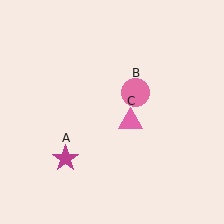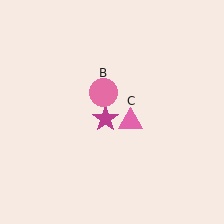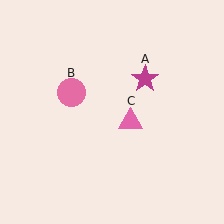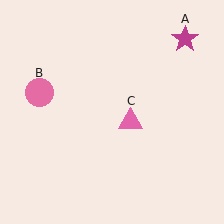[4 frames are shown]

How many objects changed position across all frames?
2 objects changed position: magenta star (object A), pink circle (object B).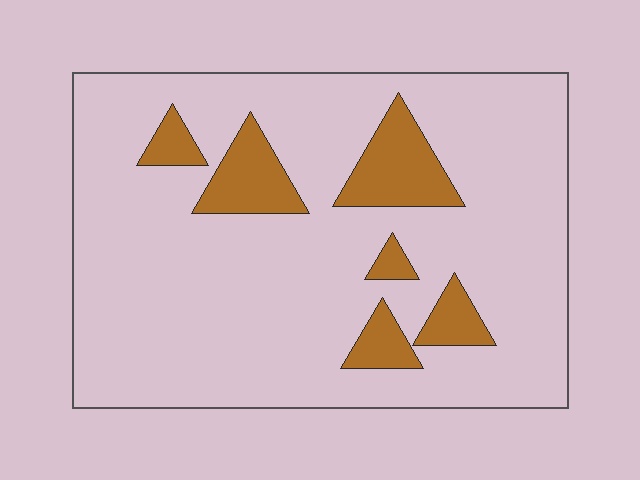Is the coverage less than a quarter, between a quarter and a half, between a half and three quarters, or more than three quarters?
Less than a quarter.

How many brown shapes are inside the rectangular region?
6.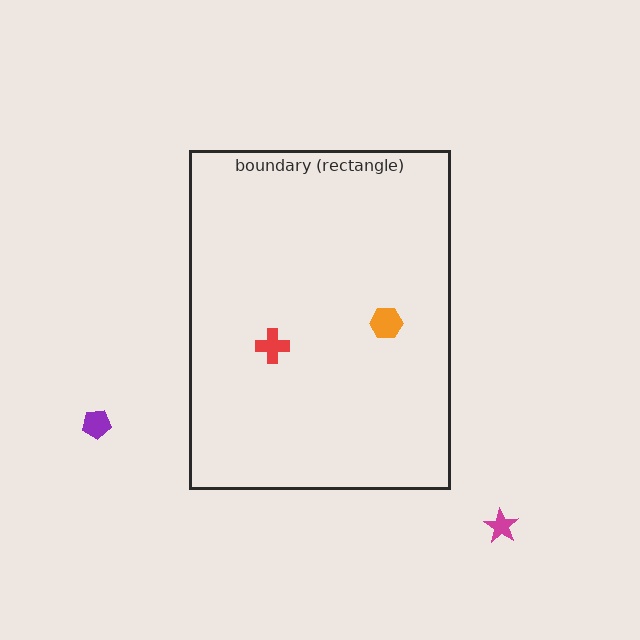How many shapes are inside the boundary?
2 inside, 2 outside.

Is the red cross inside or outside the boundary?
Inside.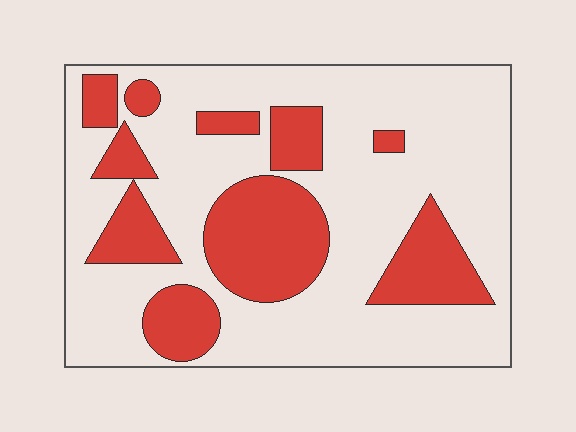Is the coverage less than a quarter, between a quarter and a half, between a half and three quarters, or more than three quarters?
Between a quarter and a half.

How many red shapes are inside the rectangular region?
10.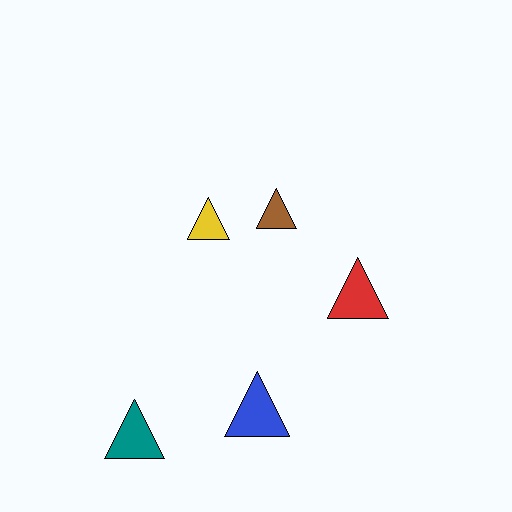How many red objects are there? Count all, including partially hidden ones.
There is 1 red object.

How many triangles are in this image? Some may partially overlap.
There are 5 triangles.